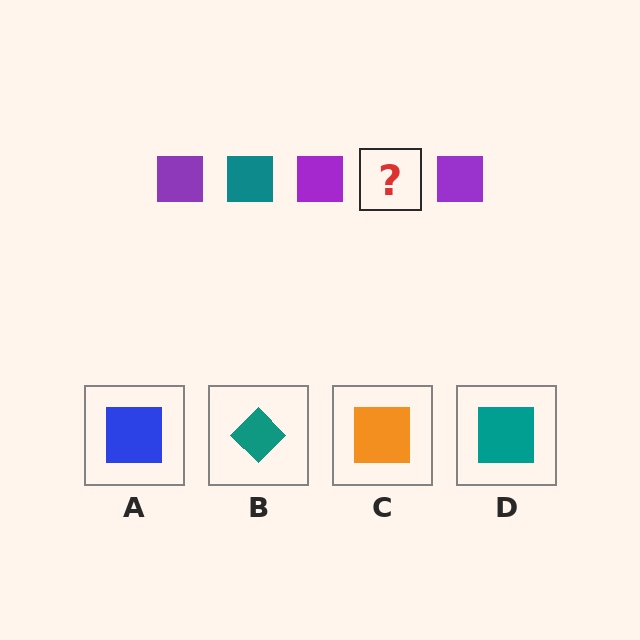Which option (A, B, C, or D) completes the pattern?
D.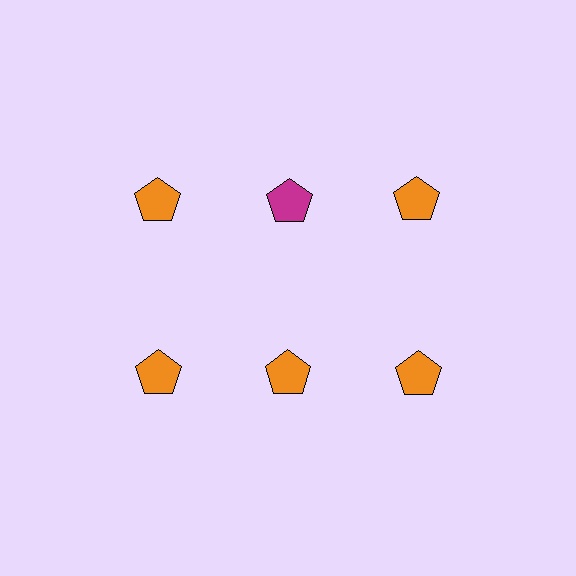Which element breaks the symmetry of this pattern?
The magenta pentagon in the top row, second from left column breaks the symmetry. All other shapes are orange pentagons.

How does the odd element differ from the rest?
It has a different color: magenta instead of orange.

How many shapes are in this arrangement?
There are 6 shapes arranged in a grid pattern.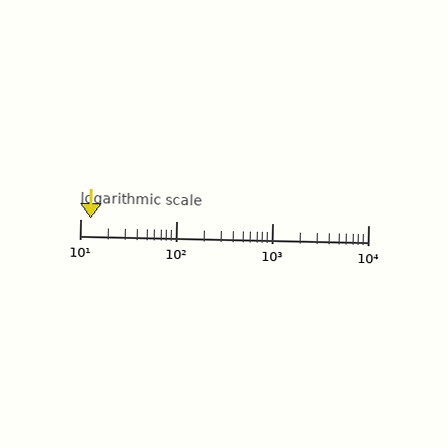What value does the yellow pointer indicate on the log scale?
The pointer indicates approximately 13.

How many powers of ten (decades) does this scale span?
The scale spans 3 decades, from 10 to 10000.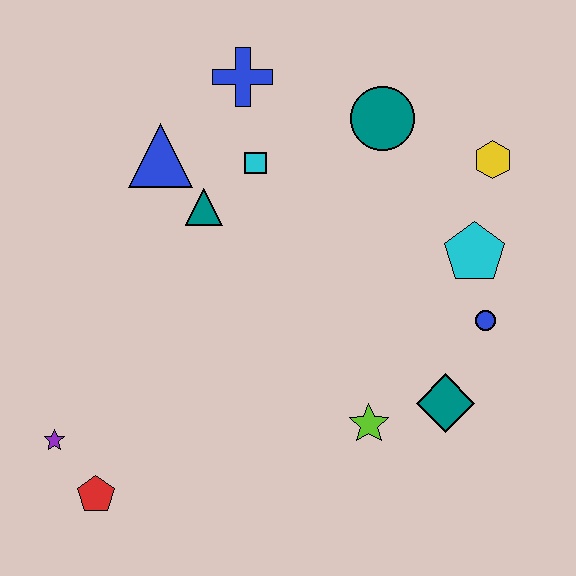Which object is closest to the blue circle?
The cyan pentagon is closest to the blue circle.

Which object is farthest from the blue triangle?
The teal diamond is farthest from the blue triangle.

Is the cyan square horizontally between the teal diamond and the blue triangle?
Yes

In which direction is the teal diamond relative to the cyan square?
The teal diamond is below the cyan square.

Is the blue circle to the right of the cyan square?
Yes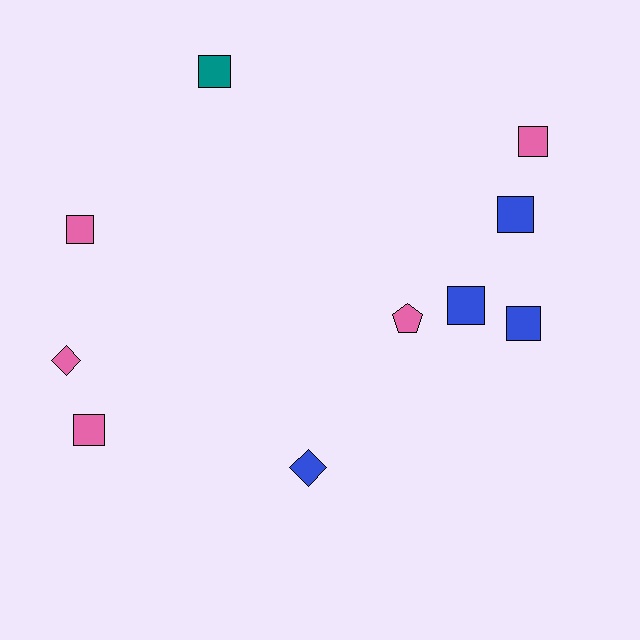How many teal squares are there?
There is 1 teal square.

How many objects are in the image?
There are 10 objects.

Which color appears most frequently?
Pink, with 5 objects.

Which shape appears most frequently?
Square, with 7 objects.